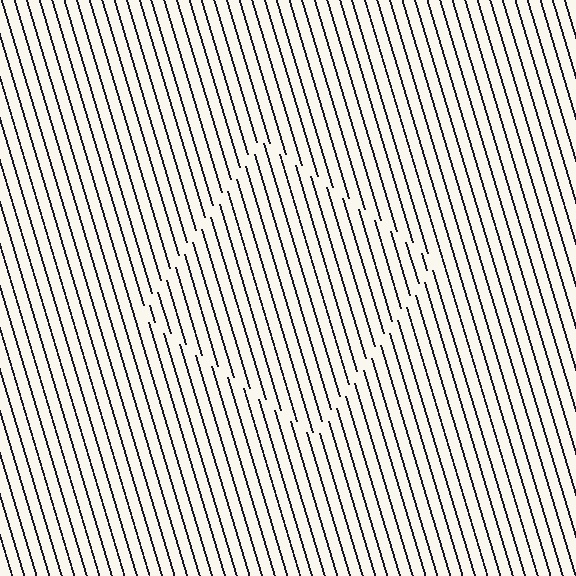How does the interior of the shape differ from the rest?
The interior of the shape contains the same grating, shifted by half a period — the contour is defined by the phase discontinuity where line-ends from the inner and outer gratings abut.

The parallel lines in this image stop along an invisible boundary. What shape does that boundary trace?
An illusory square. The interior of the shape contains the same grating, shifted by half a period — the contour is defined by the phase discontinuity where line-ends from the inner and outer gratings abut.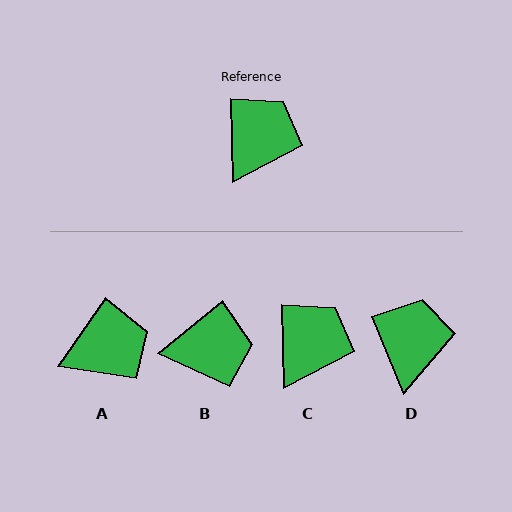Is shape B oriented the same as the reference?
No, it is off by about 52 degrees.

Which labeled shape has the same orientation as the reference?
C.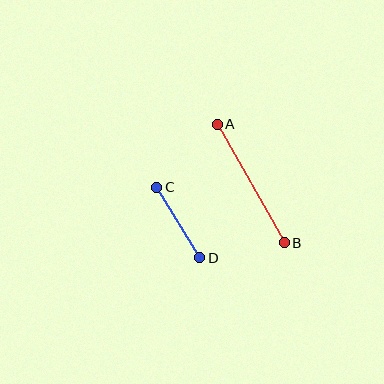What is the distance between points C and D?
The distance is approximately 83 pixels.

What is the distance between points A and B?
The distance is approximately 136 pixels.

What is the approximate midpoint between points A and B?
The midpoint is at approximately (251, 183) pixels.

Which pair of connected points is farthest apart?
Points A and B are farthest apart.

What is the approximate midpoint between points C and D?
The midpoint is at approximately (178, 223) pixels.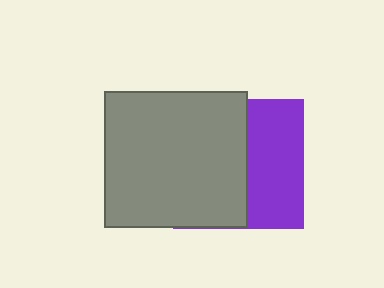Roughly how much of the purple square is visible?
A small part of it is visible (roughly 44%).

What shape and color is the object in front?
The object in front is a gray rectangle.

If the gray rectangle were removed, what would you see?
You would see the complete purple square.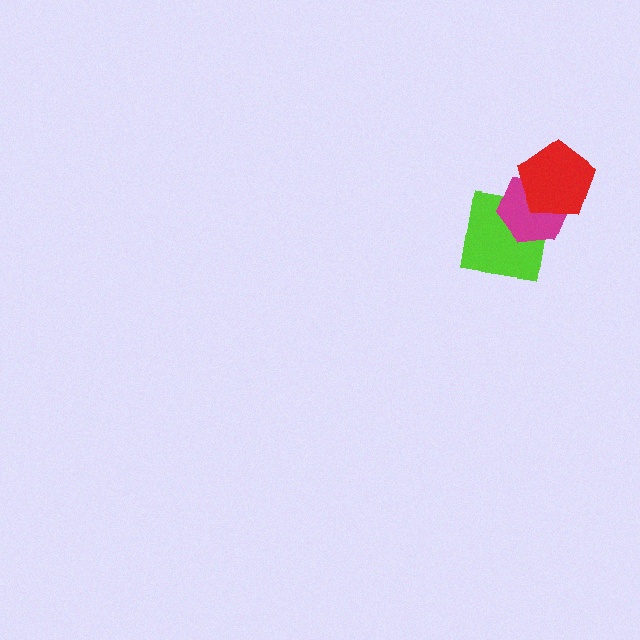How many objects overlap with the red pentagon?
1 object overlaps with the red pentagon.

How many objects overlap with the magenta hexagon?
2 objects overlap with the magenta hexagon.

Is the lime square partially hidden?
Yes, it is partially covered by another shape.